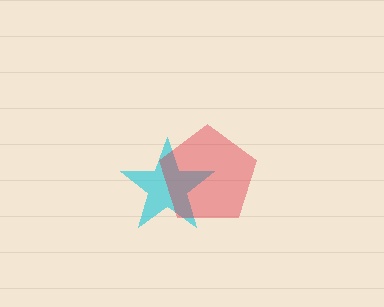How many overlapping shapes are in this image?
There are 2 overlapping shapes in the image.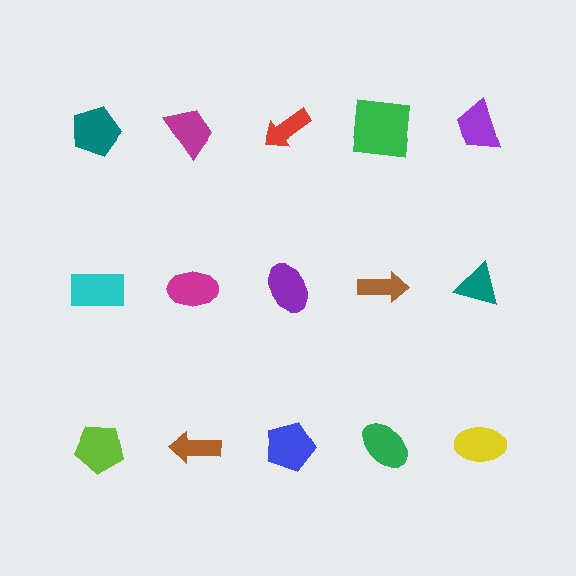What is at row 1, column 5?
A purple trapezoid.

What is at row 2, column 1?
A cyan rectangle.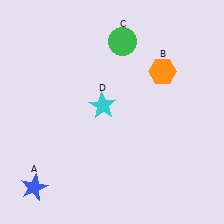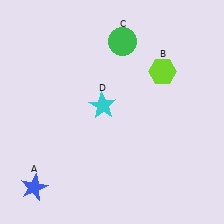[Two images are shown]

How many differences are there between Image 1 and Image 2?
There is 1 difference between the two images.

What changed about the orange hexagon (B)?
In Image 1, B is orange. In Image 2, it changed to lime.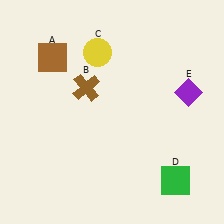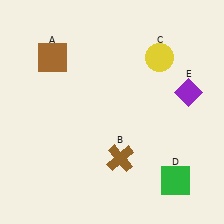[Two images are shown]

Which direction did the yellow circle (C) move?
The yellow circle (C) moved right.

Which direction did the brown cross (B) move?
The brown cross (B) moved down.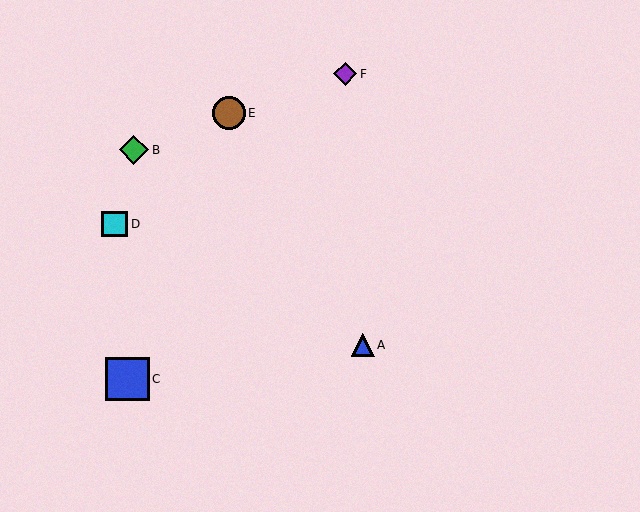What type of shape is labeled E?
Shape E is a brown circle.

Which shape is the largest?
The blue square (labeled C) is the largest.